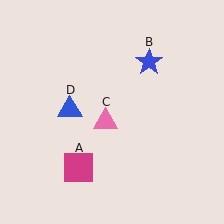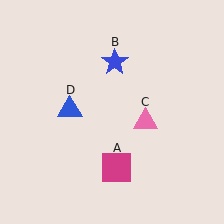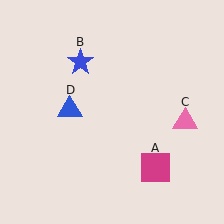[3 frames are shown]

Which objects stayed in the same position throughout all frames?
Blue triangle (object D) remained stationary.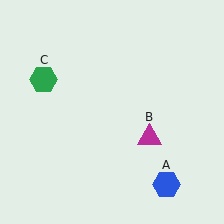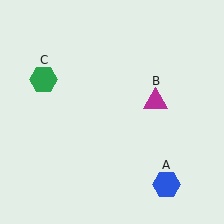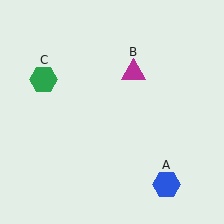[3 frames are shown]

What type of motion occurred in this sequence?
The magenta triangle (object B) rotated counterclockwise around the center of the scene.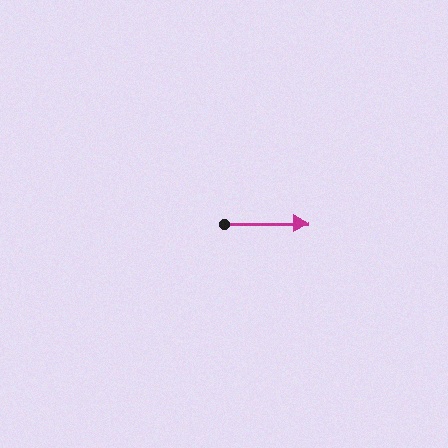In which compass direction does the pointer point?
East.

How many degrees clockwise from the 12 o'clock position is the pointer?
Approximately 89 degrees.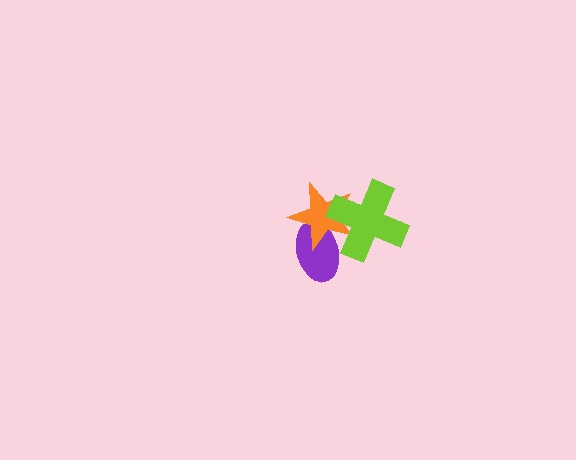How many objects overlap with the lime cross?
2 objects overlap with the lime cross.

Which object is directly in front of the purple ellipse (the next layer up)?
The orange star is directly in front of the purple ellipse.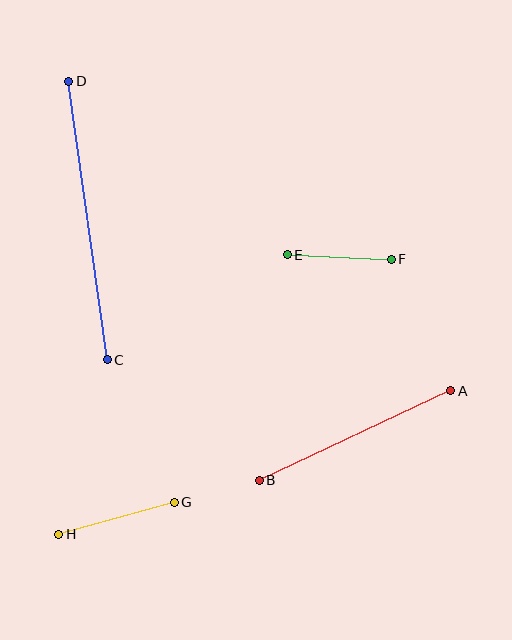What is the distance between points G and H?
The distance is approximately 120 pixels.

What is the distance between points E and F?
The distance is approximately 104 pixels.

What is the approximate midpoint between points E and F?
The midpoint is at approximately (339, 257) pixels.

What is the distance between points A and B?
The distance is approximately 212 pixels.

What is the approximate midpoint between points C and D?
The midpoint is at approximately (88, 221) pixels.